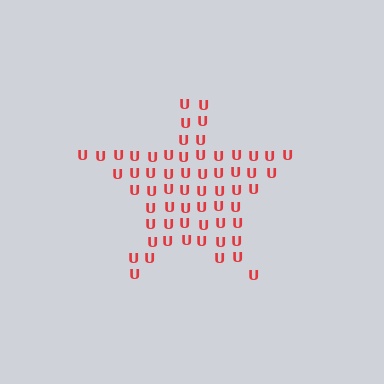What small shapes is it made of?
It is made of small letter U's.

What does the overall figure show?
The overall figure shows a star.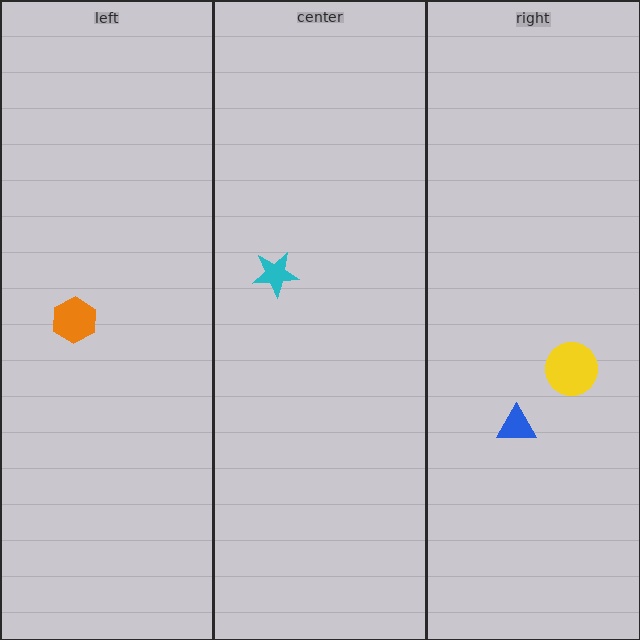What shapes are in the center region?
The cyan star.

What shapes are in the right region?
The yellow circle, the blue triangle.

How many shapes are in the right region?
2.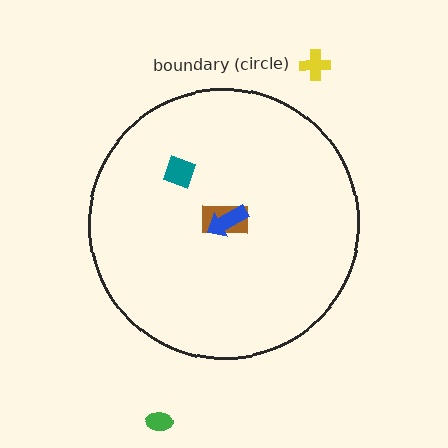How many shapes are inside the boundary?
3 inside, 2 outside.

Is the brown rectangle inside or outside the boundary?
Inside.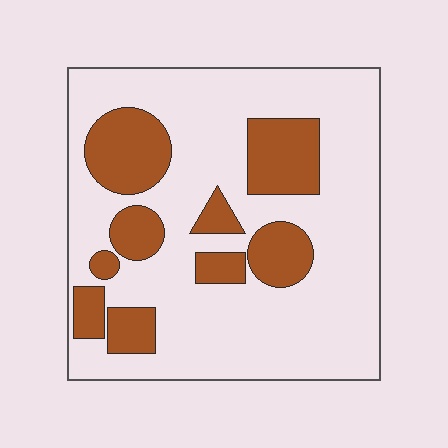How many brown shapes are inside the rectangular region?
9.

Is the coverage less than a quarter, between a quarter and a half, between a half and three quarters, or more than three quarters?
Between a quarter and a half.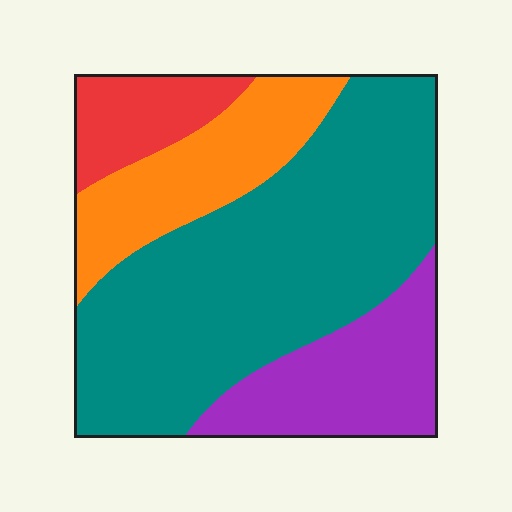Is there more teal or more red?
Teal.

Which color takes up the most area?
Teal, at roughly 55%.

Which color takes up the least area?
Red, at roughly 10%.